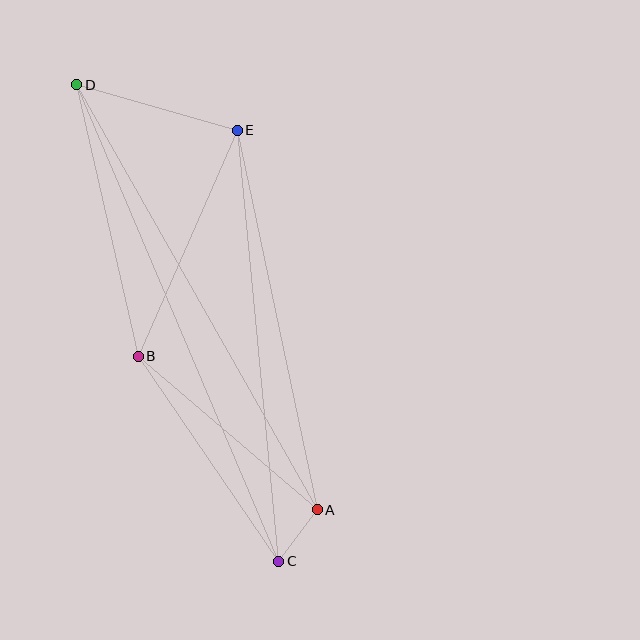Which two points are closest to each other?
Points A and C are closest to each other.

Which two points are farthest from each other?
Points C and D are farthest from each other.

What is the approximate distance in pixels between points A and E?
The distance between A and E is approximately 388 pixels.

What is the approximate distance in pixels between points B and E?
The distance between B and E is approximately 247 pixels.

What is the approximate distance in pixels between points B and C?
The distance between B and C is approximately 249 pixels.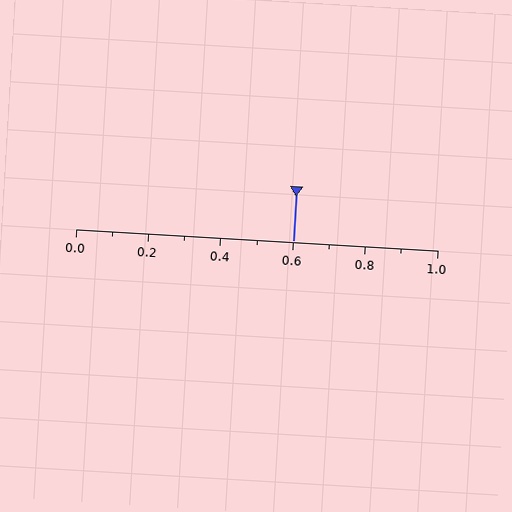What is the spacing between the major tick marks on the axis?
The major ticks are spaced 0.2 apart.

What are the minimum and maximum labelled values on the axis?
The axis runs from 0.0 to 1.0.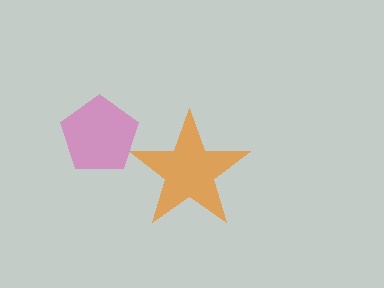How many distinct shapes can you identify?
There are 2 distinct shapes: an orange star, a pink pentagon.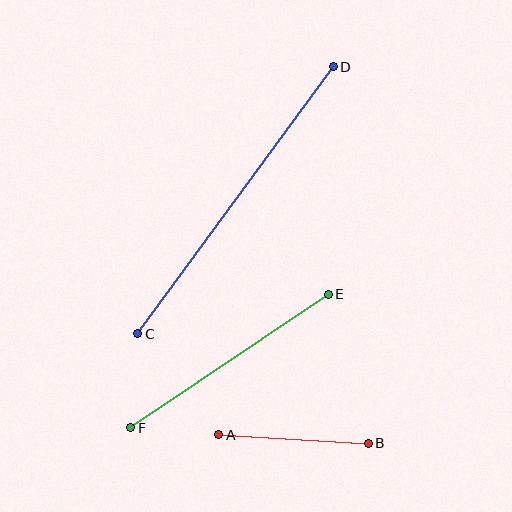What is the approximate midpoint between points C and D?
The midpoint is at approximately (236, 200) pixels.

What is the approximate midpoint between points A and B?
The midpoint is at approximately (293, 439) pixels.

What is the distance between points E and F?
The distance is approximately 239 pixels.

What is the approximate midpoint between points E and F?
The midpoint is at approximately (229, 361) pixels.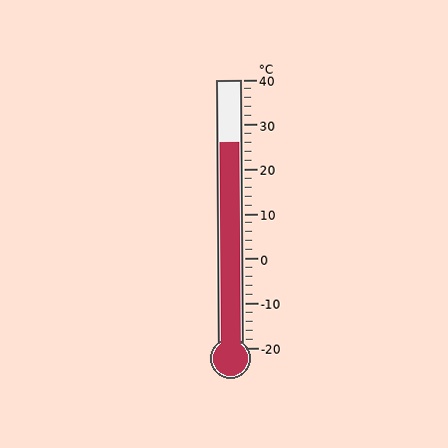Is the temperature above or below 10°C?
The temperature is above 10°C.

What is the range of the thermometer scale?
The thermometer scale ranges from -20°C to 40°C.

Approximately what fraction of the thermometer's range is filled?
The thermometer is filled to approximately 75% of its range.